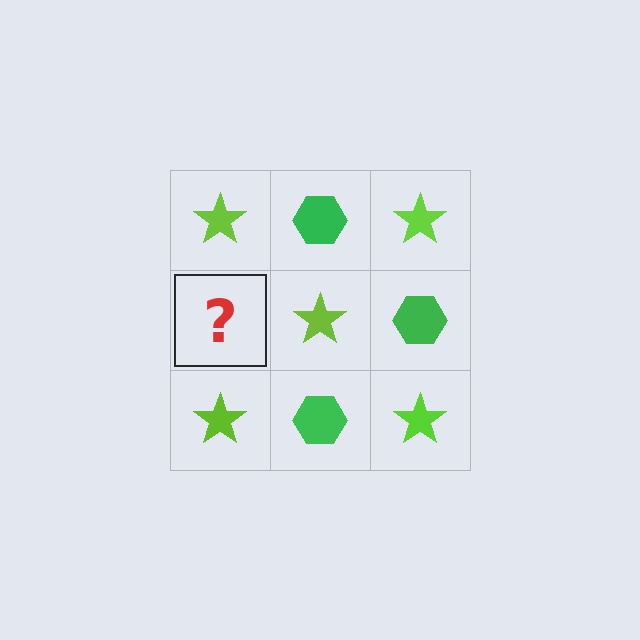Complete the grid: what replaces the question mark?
The question mark should be replaced with a green hexagon.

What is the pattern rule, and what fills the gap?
The rule is that it alternates lime star and green hexagon in a checkerboard pattern. The gap should be filled with a green hexagon.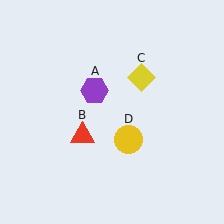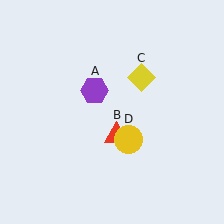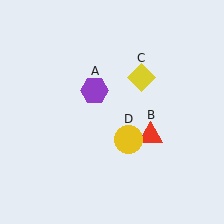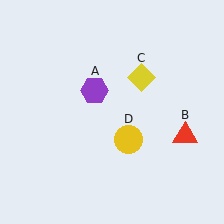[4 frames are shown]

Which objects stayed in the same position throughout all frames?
Purple hexagon (object A) and yellow diamond (object C) and yellow circle (object D) remained stationary.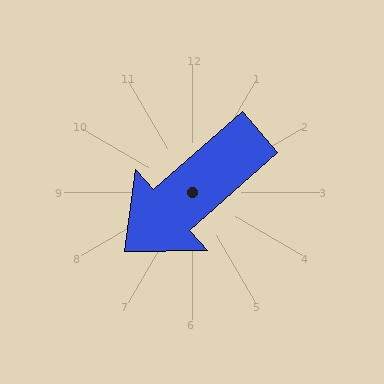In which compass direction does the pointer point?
Southwest.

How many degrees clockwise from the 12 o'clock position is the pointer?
Approximately 229 degrees.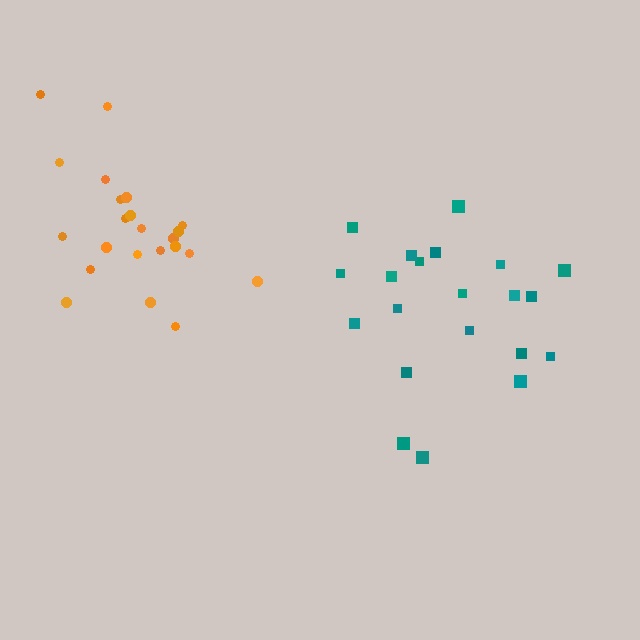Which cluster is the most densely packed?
Orange.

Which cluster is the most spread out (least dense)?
Teal.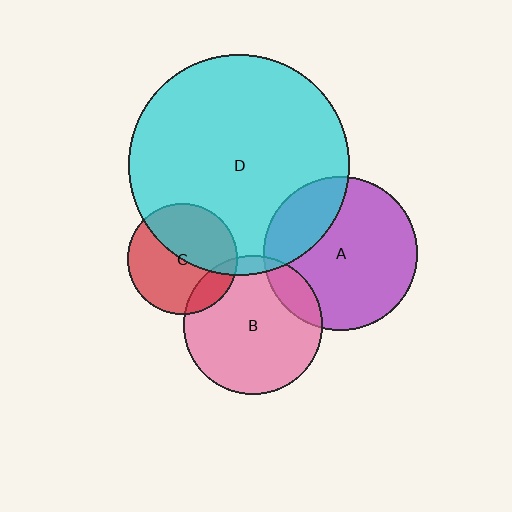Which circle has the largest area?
Circle D (cyan).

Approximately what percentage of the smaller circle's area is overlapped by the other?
Approximately 5%.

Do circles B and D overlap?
Yes.